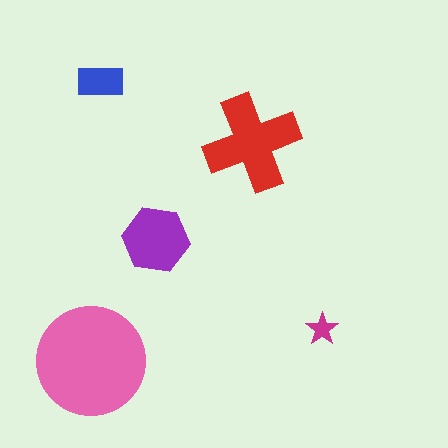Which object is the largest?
The pink circle.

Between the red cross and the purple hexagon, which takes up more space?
The red cross.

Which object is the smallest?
The magenta star.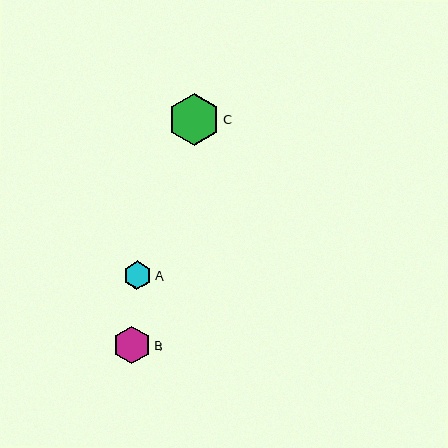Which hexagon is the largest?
Hexagon C is the largest with a size of approximately 52 pixels.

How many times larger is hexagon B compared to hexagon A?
Hexagon B is approximately 1.3 times the size of hexagon A.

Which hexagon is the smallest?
Hexagon A is the smallest with a size of approximately 29 pixels.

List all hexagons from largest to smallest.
From largest to smallest: C, B, A.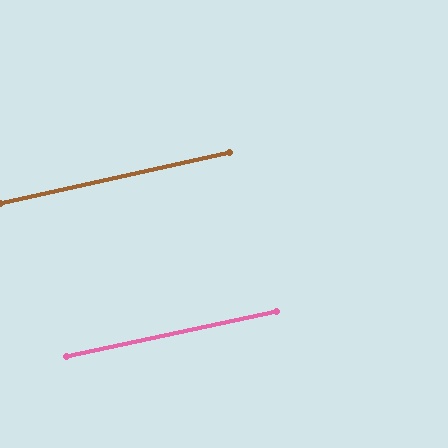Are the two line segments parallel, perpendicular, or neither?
Parallel — their directions differ by only 0.3°.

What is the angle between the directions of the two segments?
Approximately 0 degrees.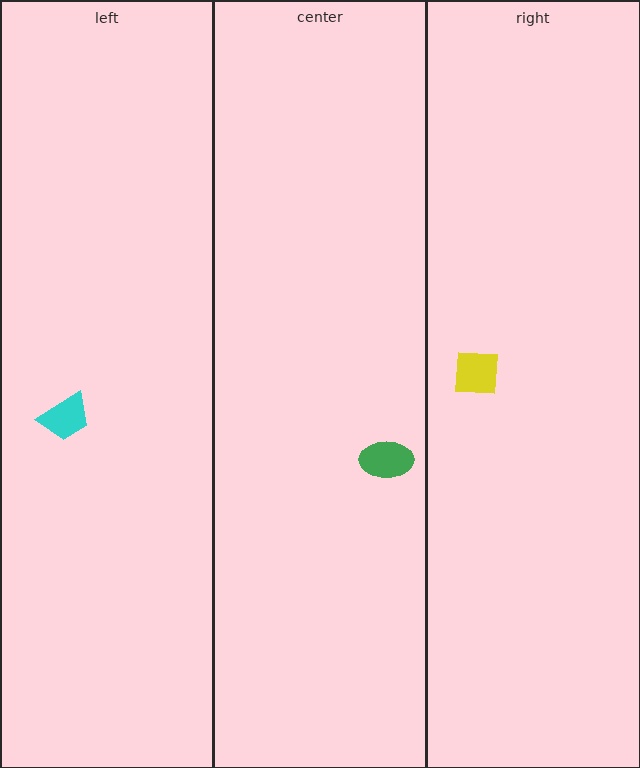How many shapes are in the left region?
1.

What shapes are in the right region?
The yellow square.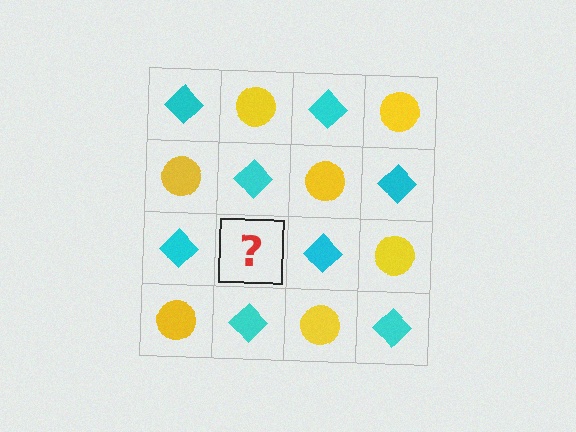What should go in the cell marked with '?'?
The missing cell should contain a yellow circle.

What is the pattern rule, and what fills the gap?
The rule is that it alternates cyan diamond and yellow circle in a checkerboard pattern. The gap should be filled with a yellow circle.